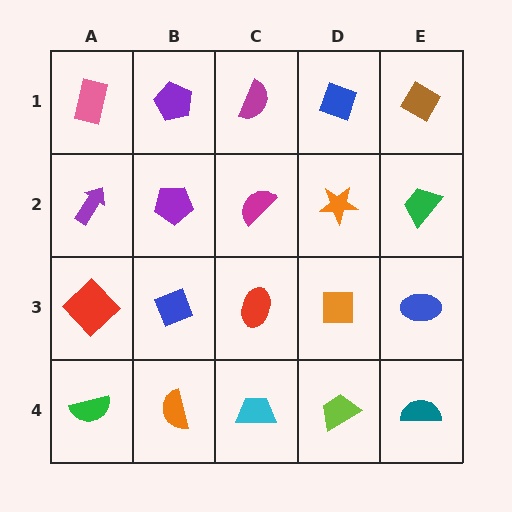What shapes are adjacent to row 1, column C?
A magenta semicircle (row 2, column C), a purple pentagon (row 1, column B), a blue diamond (row 1, column D).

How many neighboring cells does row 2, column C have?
4.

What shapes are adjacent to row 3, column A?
A purple arrow (row 2, column A), a green semicircle (row 4, column A), a blue diamond (row 3, column B).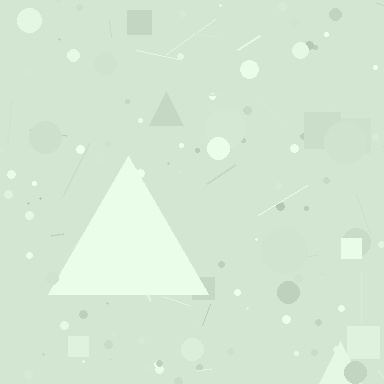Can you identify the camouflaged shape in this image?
The camouflaged shape is a triangle.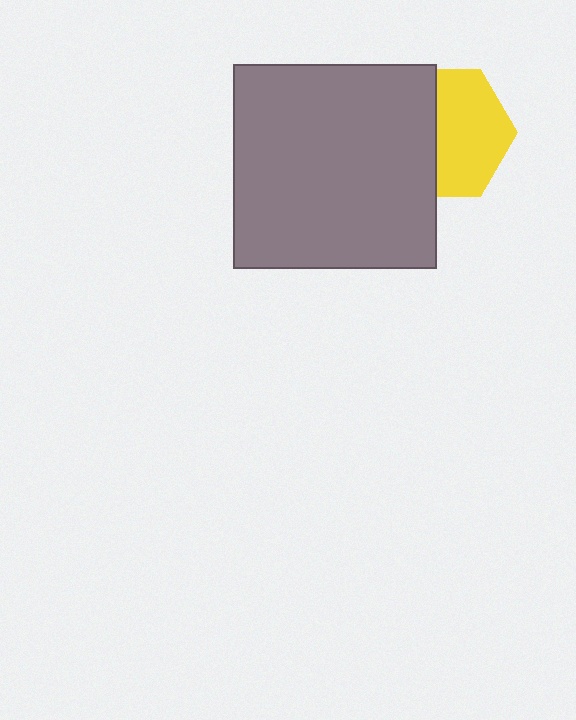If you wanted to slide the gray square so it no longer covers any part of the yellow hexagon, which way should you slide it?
Slide it left — that is the most direct way to separate the two shapes.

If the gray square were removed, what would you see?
You would see the complete yellow hexagon.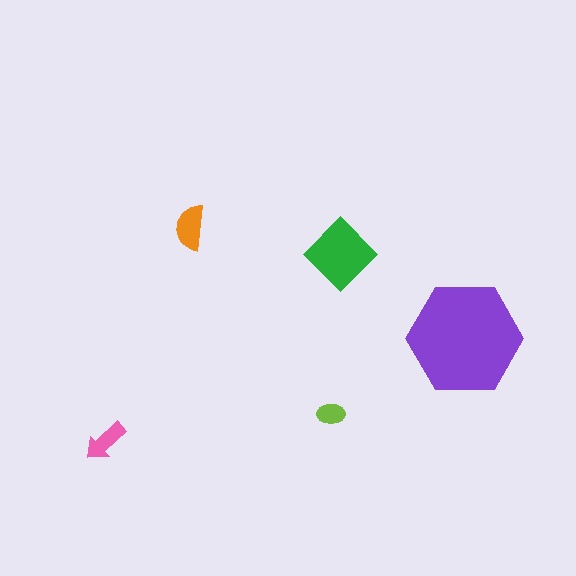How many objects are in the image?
There are 5 objects in the image.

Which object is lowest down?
The pink arrow is bottommost.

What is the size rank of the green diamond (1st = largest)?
2nd.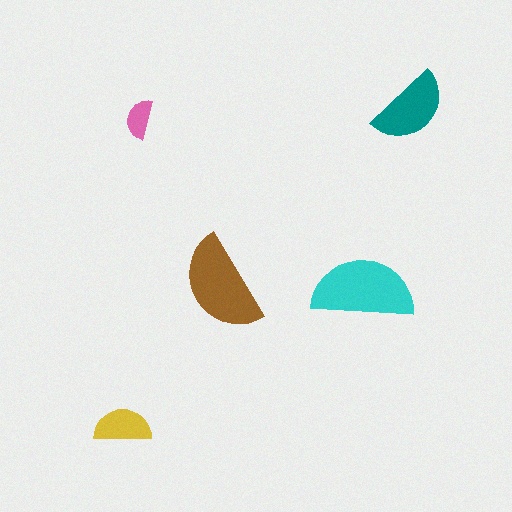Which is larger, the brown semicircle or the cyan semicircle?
The cyan one.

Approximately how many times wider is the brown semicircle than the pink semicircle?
About 2.5 times wider.